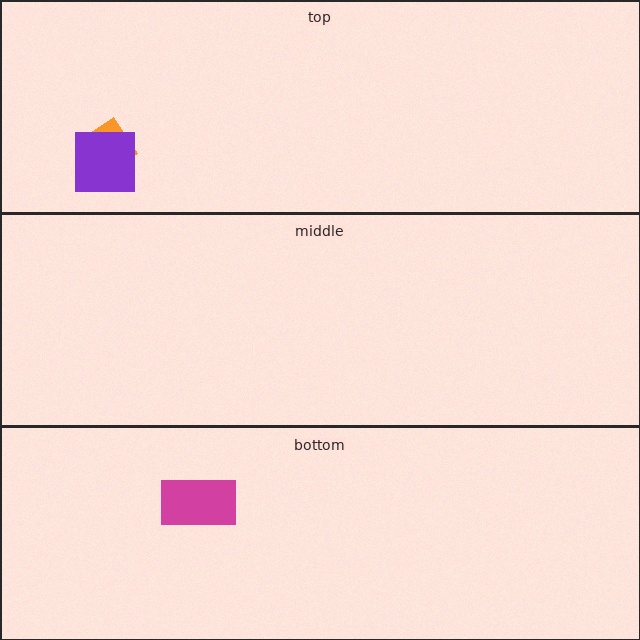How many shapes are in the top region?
2.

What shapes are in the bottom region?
The magenta rectangle.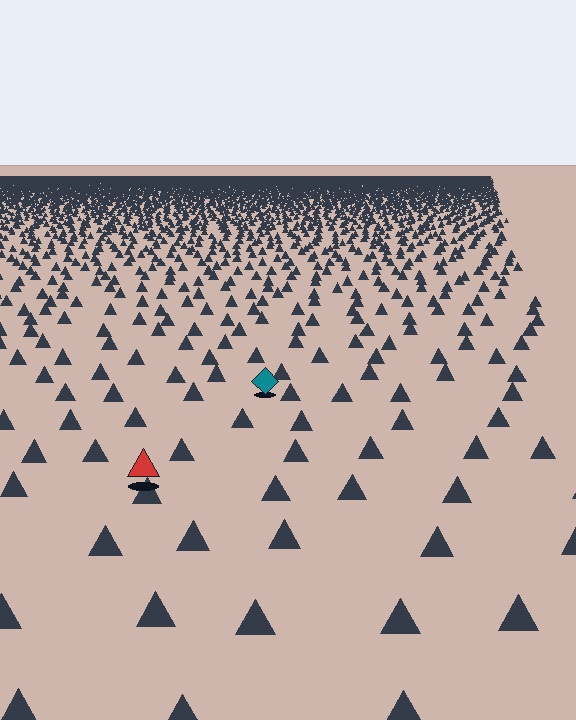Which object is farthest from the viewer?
The teal diamond is farthest from the viewer. It appears smaller and the ground texture around it is denser.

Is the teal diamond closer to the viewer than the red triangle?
No. The red triangle is closer — you can tell from the texture gradient: the ground texture is coarser near it.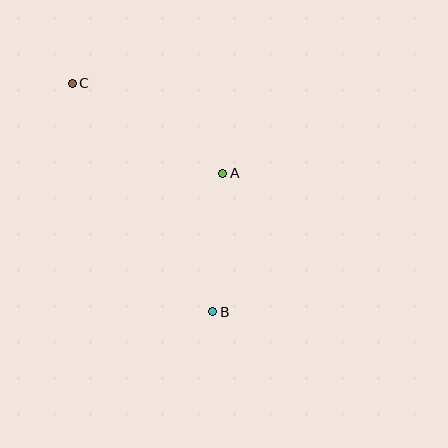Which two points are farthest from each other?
Points B and C are farthest from each other.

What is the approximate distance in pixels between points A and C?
The distance between A and C is approximately 175 pixels.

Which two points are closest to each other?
Points A and B are closest to each other.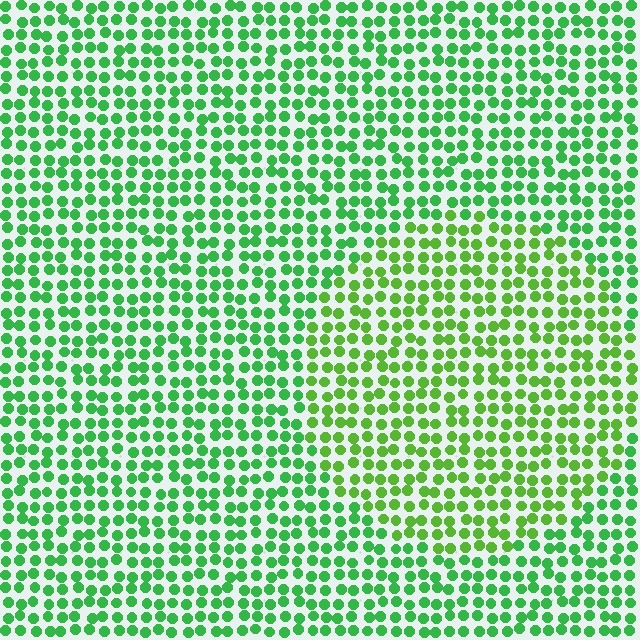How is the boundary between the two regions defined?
The boundary is defined purely by a slight shift in hue (about 26 degrees). Spacing, size, and orientation are identical on both sides.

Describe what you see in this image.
The image is filled with small green elements in a uniform arrangement. A circle-shaped region is visible where the elements are tinted to a slightly different hue, forming a subtle color boundary.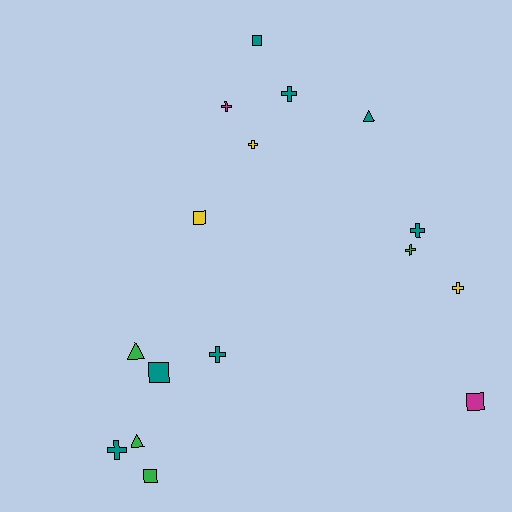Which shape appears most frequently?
Cross, with 8 objects.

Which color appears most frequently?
Teal, with 7 objects.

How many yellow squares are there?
There is 1 yellow square.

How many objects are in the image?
There are 16 objects.